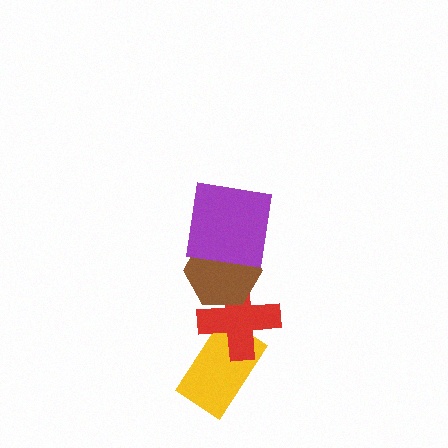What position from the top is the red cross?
The red cross is 3rd from the top.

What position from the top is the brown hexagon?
The brown hexagon is 2nd from the top.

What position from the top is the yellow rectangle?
The yellow rectangle is 4th from the top.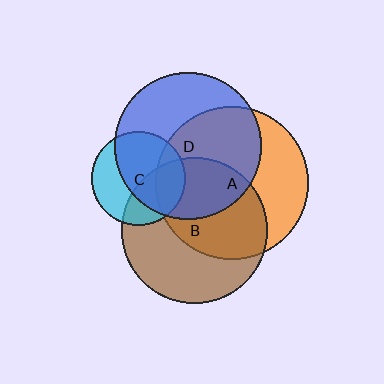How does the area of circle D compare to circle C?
Approximately 2.5 times.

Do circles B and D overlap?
Yes.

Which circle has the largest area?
Circle A (orange).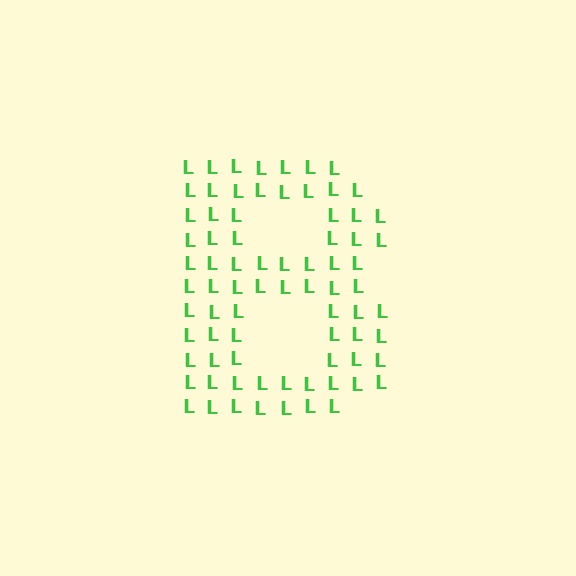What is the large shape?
The large shape is the letter B.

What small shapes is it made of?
It is made of small letter L's.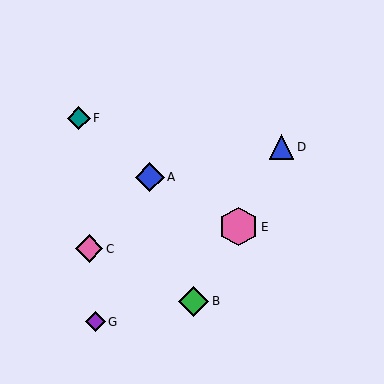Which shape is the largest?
The pink hexagon (labeled E) is the largest.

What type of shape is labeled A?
Shape A is a blue diamond.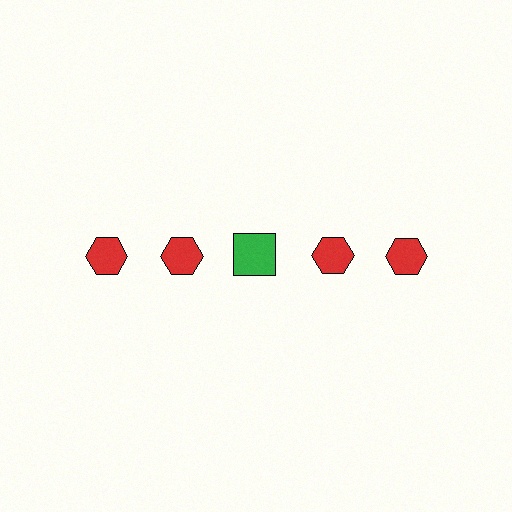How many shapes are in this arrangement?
There are 5 shapes arranged in a grid pattern.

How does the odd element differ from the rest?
It differs in both color (green instead of red) and shape (square instead of hexagon).